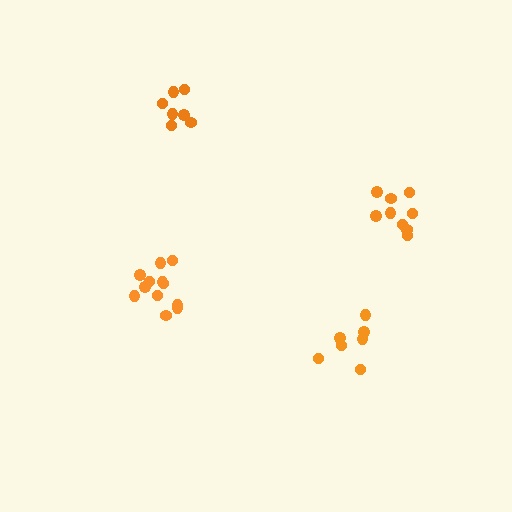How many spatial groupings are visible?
There are 4 spatial groupings.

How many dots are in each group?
Group 1: 7 dots, Group 2: 12 dots, Group 3: 9 dots, Group 4: 7 dots (35 total).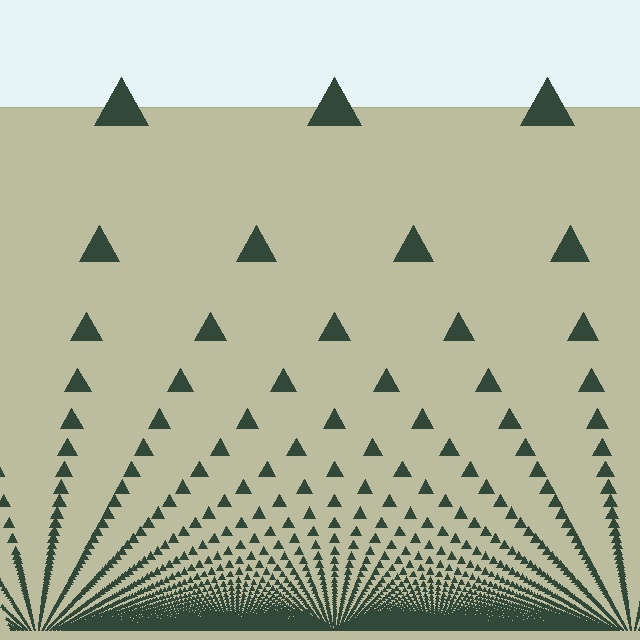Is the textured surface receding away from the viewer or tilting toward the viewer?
The surface appears to tilt toward the viewer. Texture elements get larger and sparser toward the top.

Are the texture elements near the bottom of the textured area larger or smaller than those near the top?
Smaller. The gradient is inverted — elements near the bottom are smaller and denser.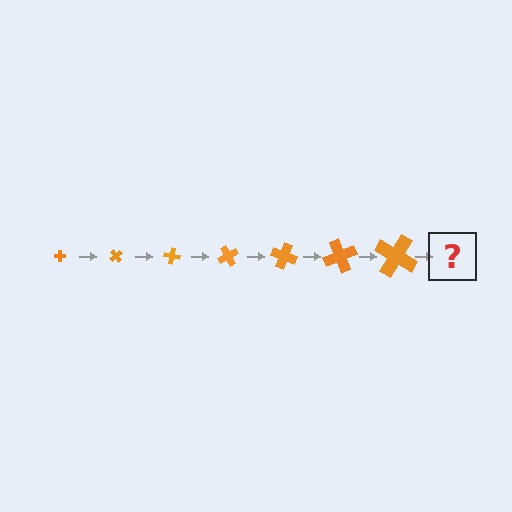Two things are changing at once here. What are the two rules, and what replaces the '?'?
The two rules are that the cross grows larger each step and it rotates 50 degrees each step. The '?' should be a cross, larger than the previous one and rotated 350 degrees from the start.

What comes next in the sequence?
The next element should be a cross, larger than the previous one and rotated 350 degrees from the start.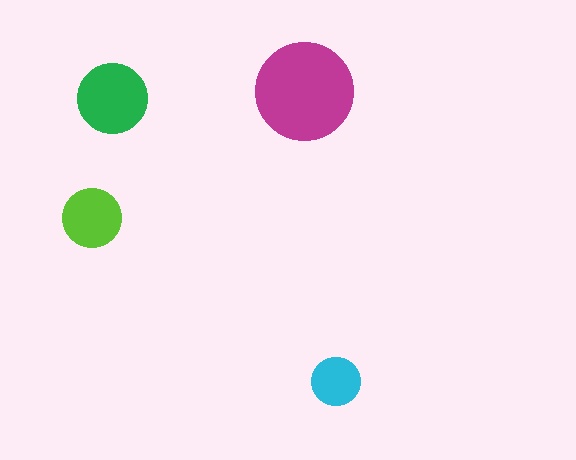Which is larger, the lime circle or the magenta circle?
The magenta one.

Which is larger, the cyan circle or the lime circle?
The lime one.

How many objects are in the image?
There are 4 objects in the image.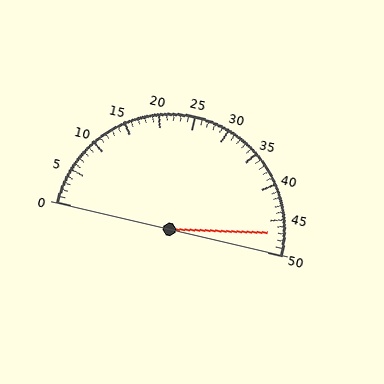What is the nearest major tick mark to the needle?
The nearest major tick mark is 45.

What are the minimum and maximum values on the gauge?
The gauge ranges from 0 to 50.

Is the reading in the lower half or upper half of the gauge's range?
The reading is in the upper half of the range (0 to 50).